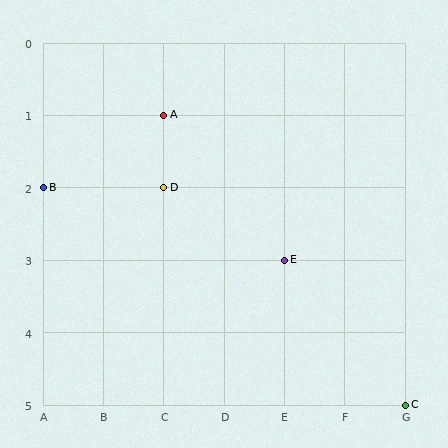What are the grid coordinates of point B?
Point B is at grid coordinates (A, 2).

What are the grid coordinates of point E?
Point E is at grid coordinates (E, 3).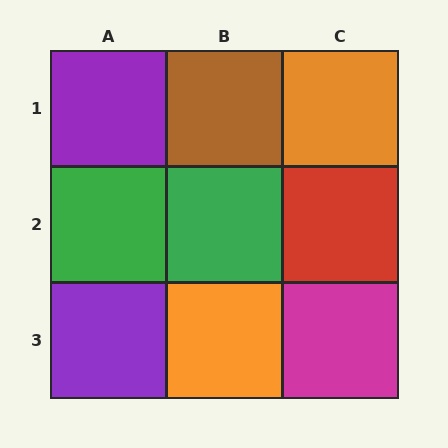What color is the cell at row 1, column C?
Orange.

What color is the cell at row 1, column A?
Purple.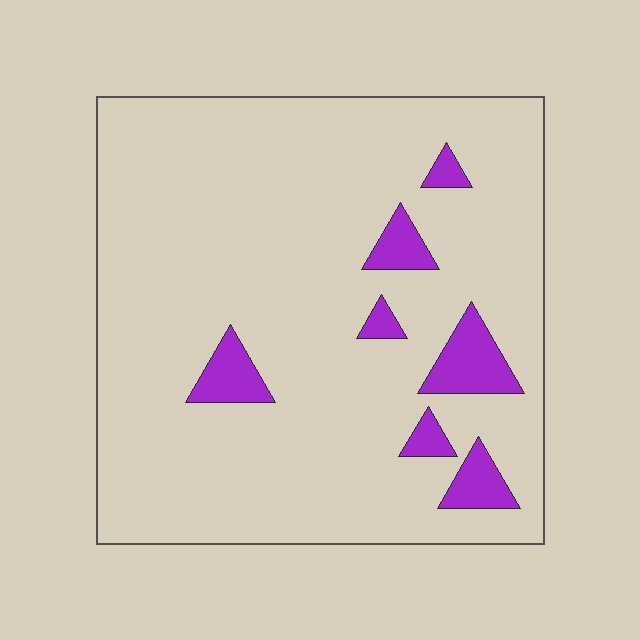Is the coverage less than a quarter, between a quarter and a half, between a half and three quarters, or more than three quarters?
Less than a quarter.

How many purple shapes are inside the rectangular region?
7.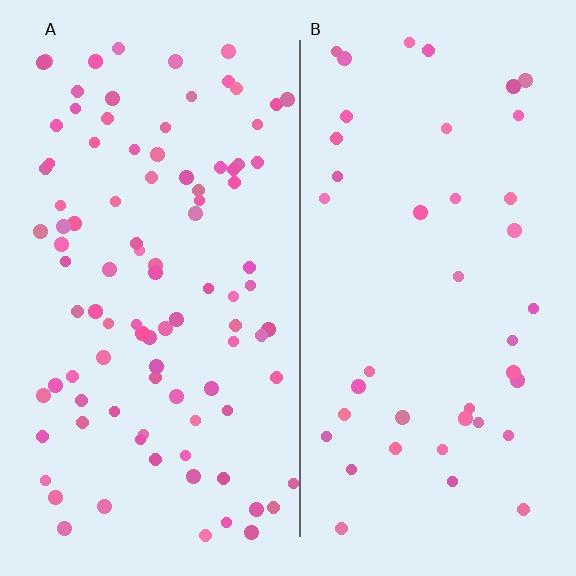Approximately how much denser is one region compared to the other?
Approximately 2.4× — region A over region B.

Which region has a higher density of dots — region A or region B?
A (the left).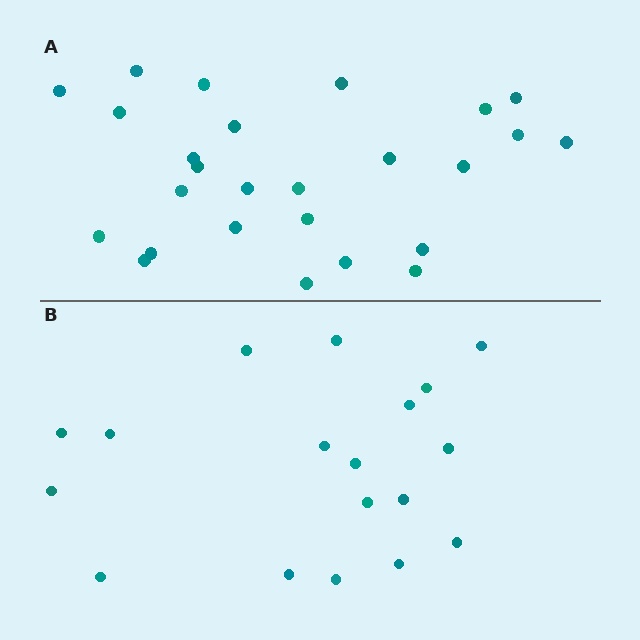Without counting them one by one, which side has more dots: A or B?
Region A (the top region) has more dots.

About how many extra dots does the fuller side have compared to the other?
Region A has roughly 8 or so more dots than region B.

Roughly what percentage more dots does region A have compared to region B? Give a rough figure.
About 45% more.